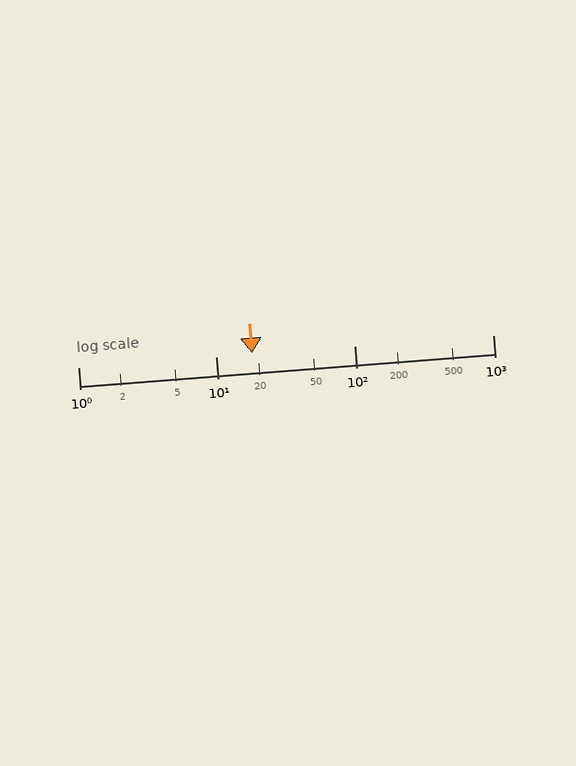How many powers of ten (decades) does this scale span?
The scale spans 3 decades, from 1 to 1000.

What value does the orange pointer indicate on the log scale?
The pointer indicates approximately 18.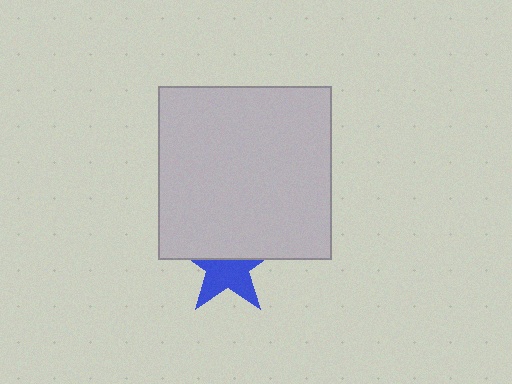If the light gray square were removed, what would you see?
You would see the complete blue star.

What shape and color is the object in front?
The object in front is a light gray square.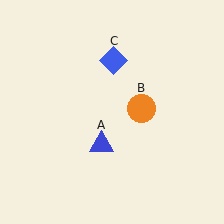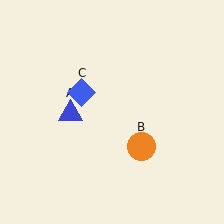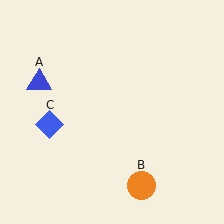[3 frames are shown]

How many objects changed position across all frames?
3 objects changed position: blue triangle (object A), orange circle (object B), blue diamond (object C).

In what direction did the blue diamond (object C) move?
The blue diamond (object C) moved down and to the left.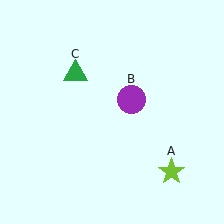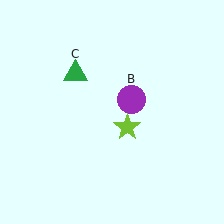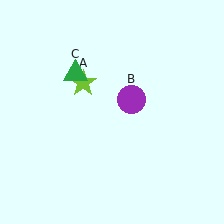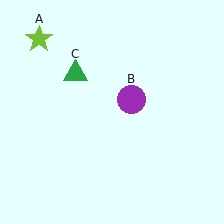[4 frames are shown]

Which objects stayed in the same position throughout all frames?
Purple circle (object B) and green triangle (object C) remained stationary.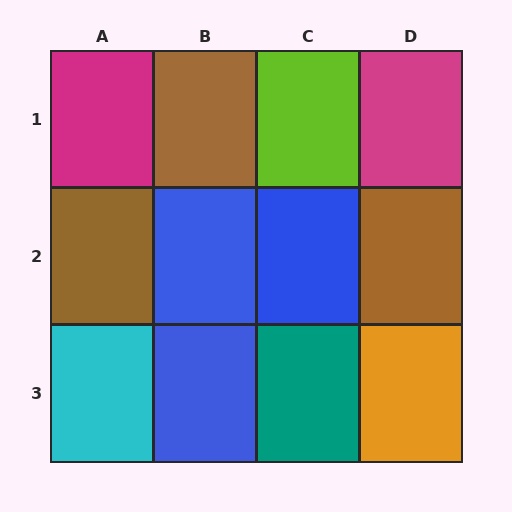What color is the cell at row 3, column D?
Orange.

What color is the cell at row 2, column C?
Blue.